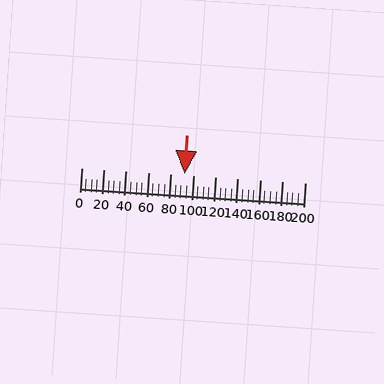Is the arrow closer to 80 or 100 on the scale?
The arrow is closer to 100.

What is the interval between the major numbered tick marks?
The major tick marks are spaced 20 units apart.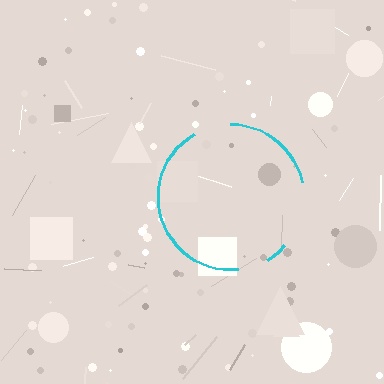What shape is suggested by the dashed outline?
The dashed outline suggests a circle.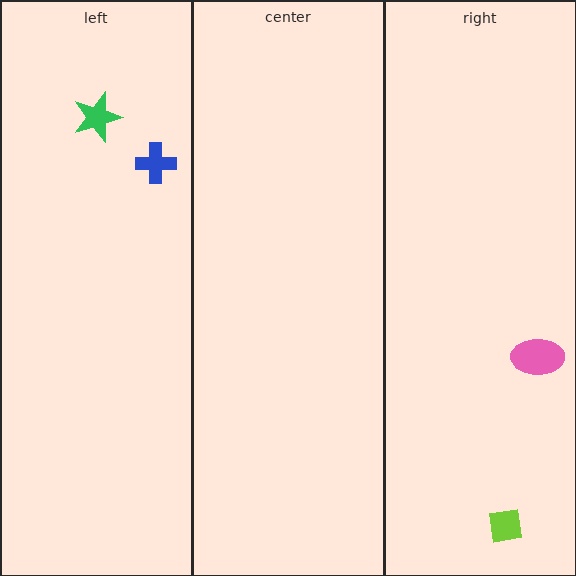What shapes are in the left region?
The green star, the blue cross.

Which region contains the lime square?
The right region.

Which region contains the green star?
The left region.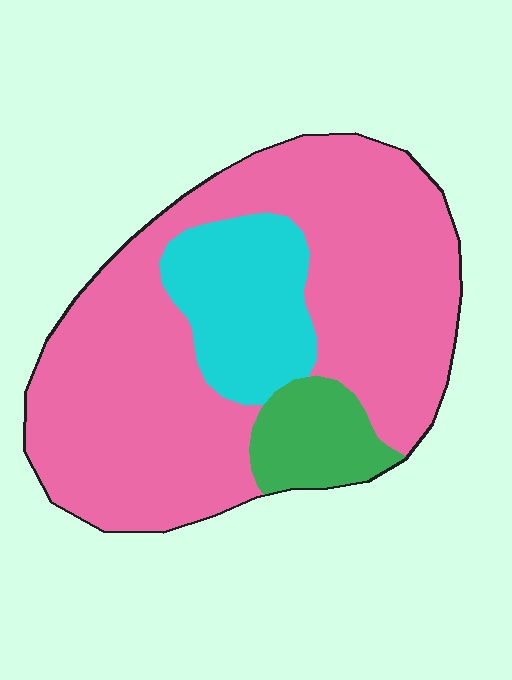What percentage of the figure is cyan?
Cyan covers about 15% of the figure.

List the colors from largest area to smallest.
From largest to smallest: pink, cyan, green.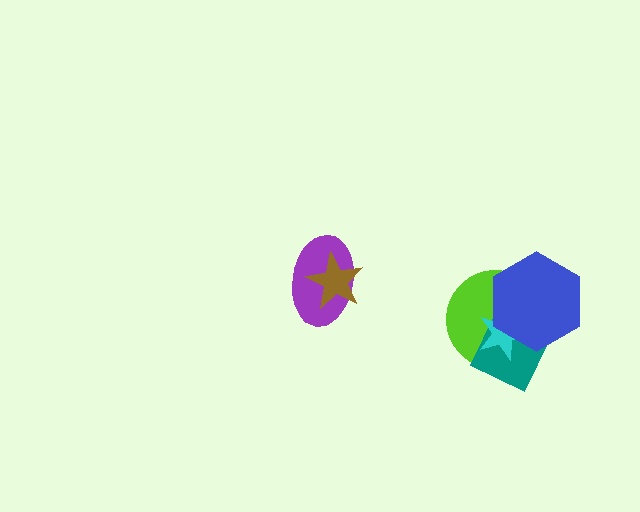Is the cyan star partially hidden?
Yes, it is partially covered by another shape.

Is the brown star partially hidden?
No, no other shape covers it.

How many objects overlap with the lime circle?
3 objects overlap with the lime circle.